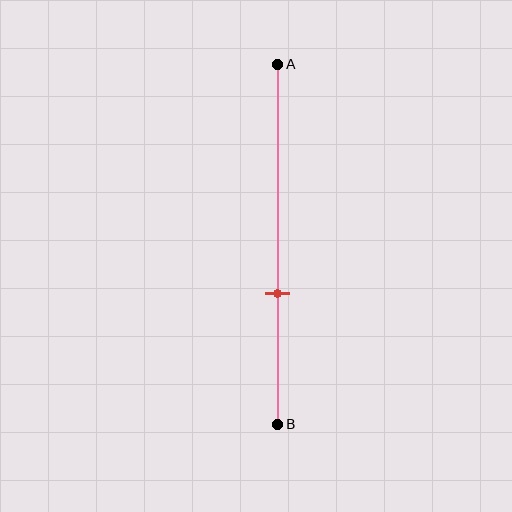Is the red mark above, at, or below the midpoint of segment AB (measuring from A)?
The red mark is below the midpoint of segment AB.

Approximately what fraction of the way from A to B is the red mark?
The red mark is approximately 65% of the way from A to B.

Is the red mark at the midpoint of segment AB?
No, the mark is at about 65% from A, not at the 50% midpoint.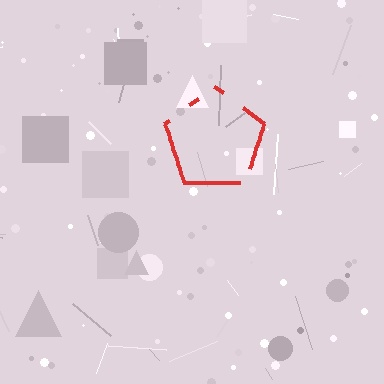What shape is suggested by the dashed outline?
The dashed outline suggests a pentagon.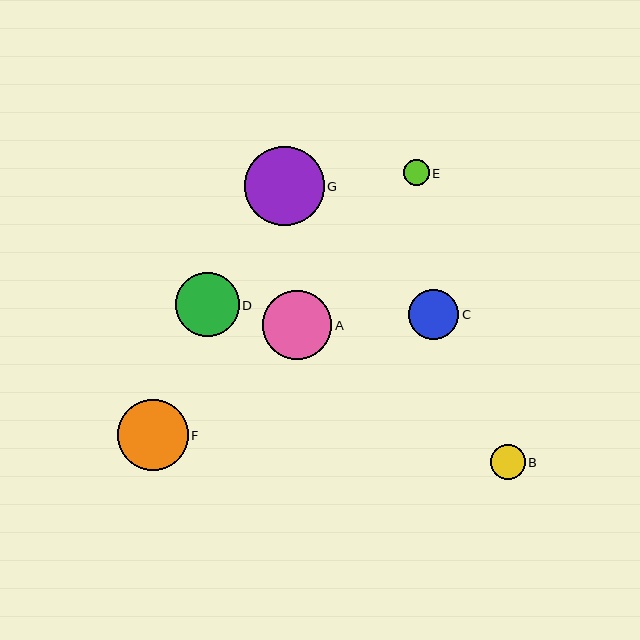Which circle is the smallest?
Circle E is the smallest with a size of approximately 26 pixels.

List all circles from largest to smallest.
From largest to smallest: G, F, A, D, C, B, E.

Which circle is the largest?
Circle G is the largest with a size of approximately 79 pixels.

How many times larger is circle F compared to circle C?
Circle F is approximately 1.4 times the size of circle C.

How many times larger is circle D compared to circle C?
Circle D is approximately 1.3 times the size of circle C.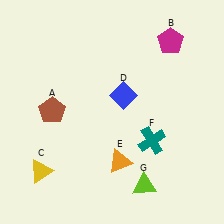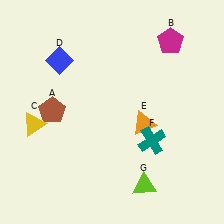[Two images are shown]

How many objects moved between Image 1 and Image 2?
3 objects moved between the two images.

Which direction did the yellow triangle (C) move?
The yellow triangle (C) moved up.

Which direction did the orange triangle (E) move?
The orange triangle (E) moved up.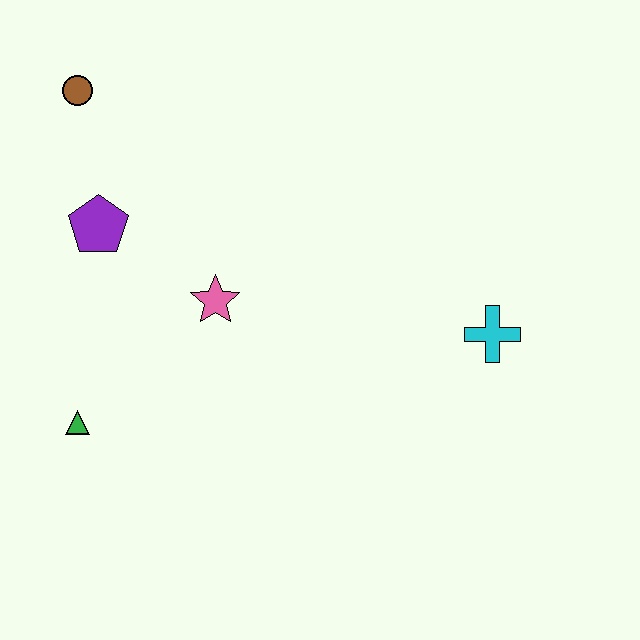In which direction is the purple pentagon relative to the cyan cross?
The purple pentagon is to the left of the cyan cross.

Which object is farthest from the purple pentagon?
The cyan cross is farthest from the purple pentagon.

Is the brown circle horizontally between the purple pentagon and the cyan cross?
No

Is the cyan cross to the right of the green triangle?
Yes